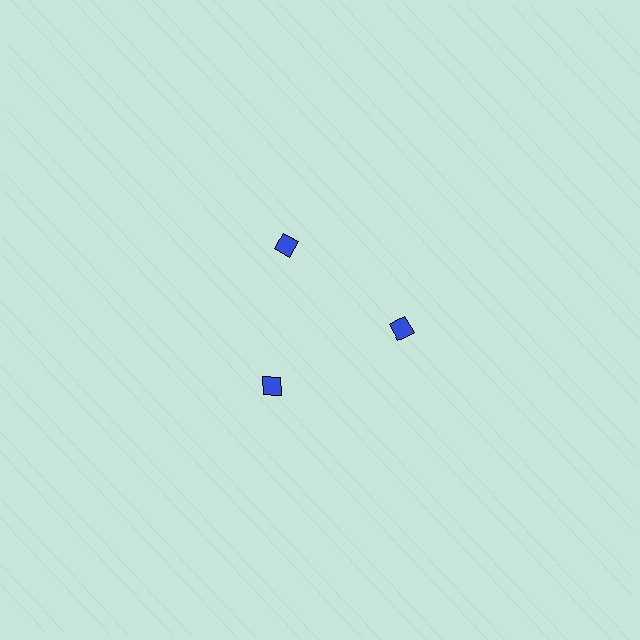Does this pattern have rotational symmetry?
Yes, this pattern has 3-fold rotational symmetry. It looks the same after rotating 120 degrees around the center.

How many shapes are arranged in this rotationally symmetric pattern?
There are 3 shapes, arranged in 3 groups of 1.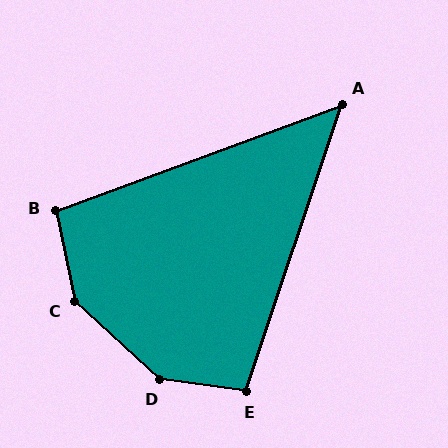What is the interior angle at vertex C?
Approximately 144 degrees (obtuse).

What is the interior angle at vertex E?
Approximately 101 degrees (obtuse).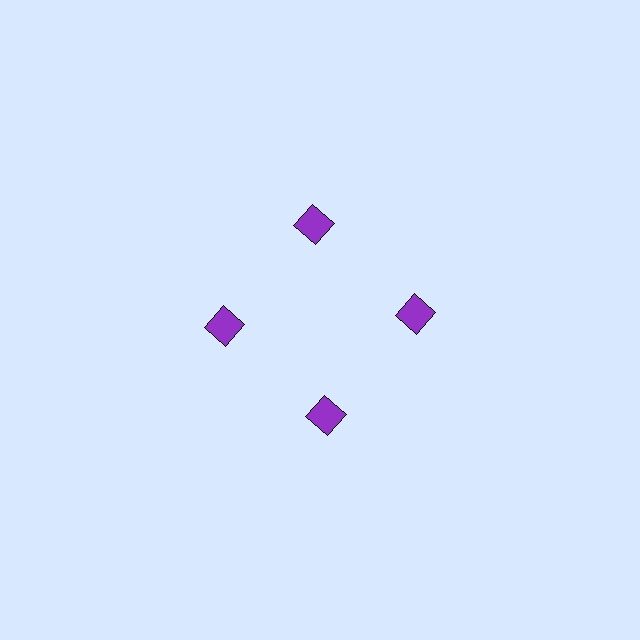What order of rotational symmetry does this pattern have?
This pattern has 4-fold rotational symmetry.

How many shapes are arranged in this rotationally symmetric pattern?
There are 4 shapes, arranged in 4 groups of 1.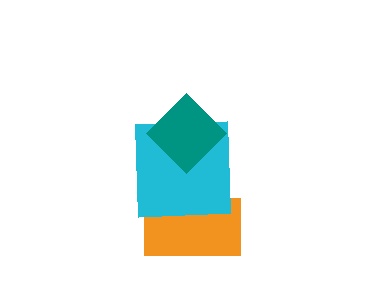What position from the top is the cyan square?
The cyan square is 2nd from the top.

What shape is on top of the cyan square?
The teal diamond is on top of the cyan square.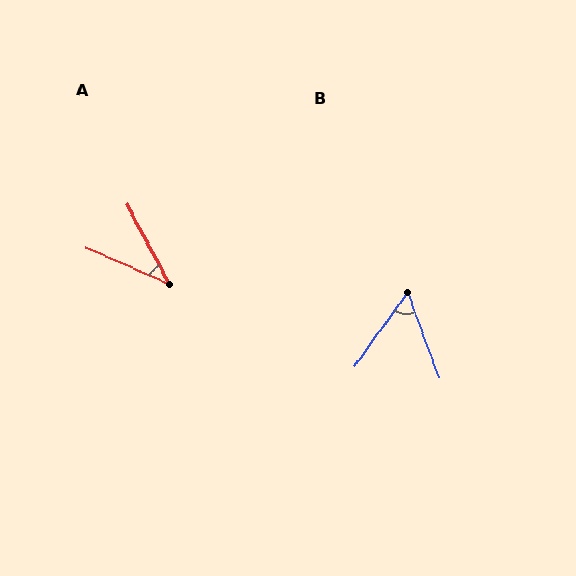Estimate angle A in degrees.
Approximately 39 degrees.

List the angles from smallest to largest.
A (39°), B (56°).